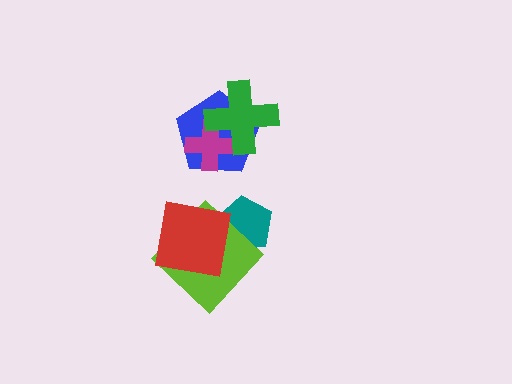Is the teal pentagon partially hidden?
Yes, it is partially covered by another shape.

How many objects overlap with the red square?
2 objects overlap with the red square.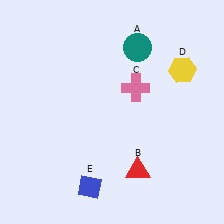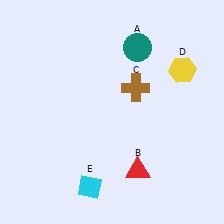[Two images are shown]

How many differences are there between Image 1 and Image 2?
There are 2 differences between the two images.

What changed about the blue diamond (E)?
In Image 1, E is blue. In Image 2, it changed to cyan.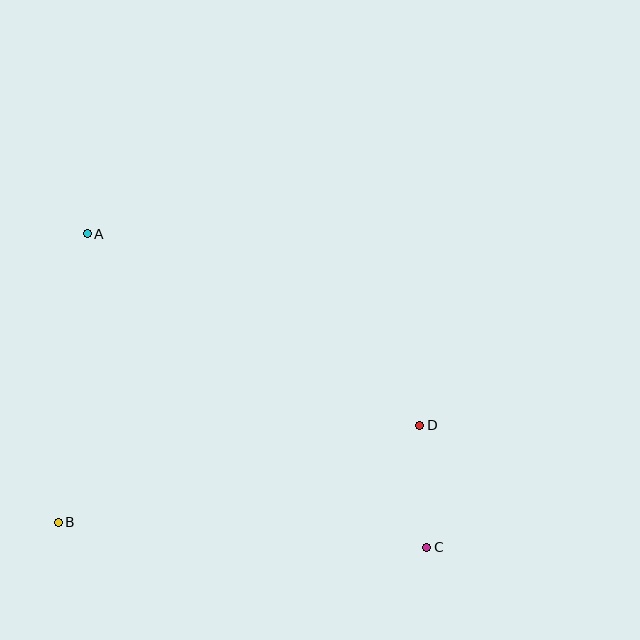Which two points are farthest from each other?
Points A and C are farthest from each other.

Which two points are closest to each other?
Points C and D are closest to each other.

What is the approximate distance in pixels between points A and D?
The distance between A and D is approximately 384 pixels.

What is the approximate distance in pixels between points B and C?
The distance between B and C is approximately 369 pixels.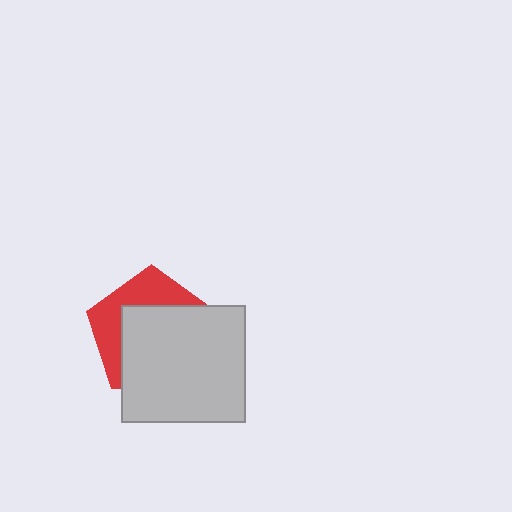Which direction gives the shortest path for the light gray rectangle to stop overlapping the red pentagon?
Moving toward the lower-right gives the shortest separation.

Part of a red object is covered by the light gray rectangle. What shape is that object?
It is a pentagon.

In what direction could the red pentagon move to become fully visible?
The red pentagon could move toward the upper-left. That would shift it out from behind the light gray rectangle entirely.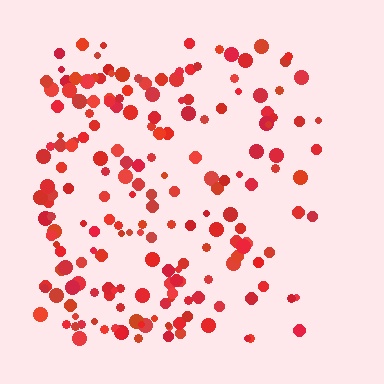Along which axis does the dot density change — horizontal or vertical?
Horizontal.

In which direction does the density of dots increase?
From right to left, with the left side densest.